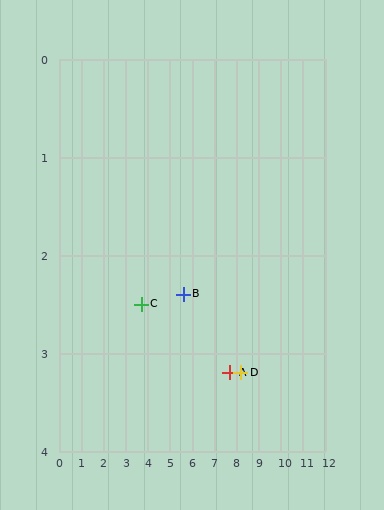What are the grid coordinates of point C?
Point C is at approximately (3.7, 2.5).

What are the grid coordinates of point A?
Point A is at approximately (7.7, 3.2).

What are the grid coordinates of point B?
Point B is at approximately (5.6, 2.4).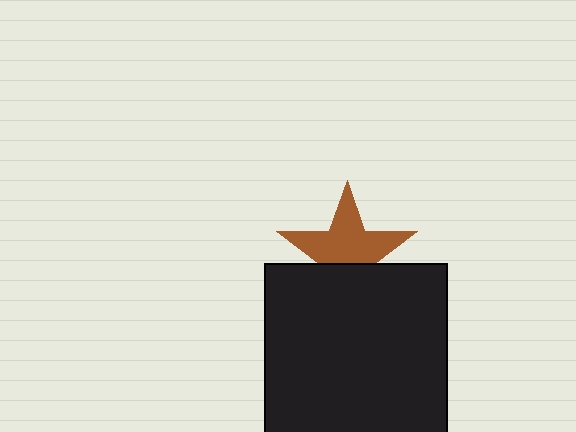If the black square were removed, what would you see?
You would see the complete brown star.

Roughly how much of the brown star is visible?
About half of it is visible (roughly 63%).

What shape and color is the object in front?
The object in front is a black square.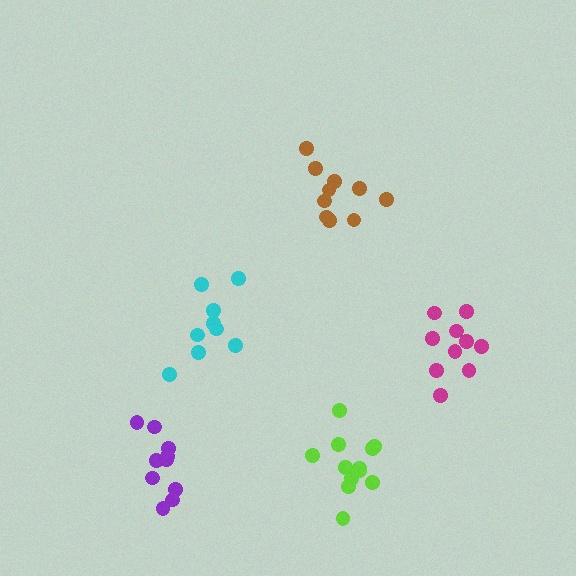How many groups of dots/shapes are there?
There are 5 groups.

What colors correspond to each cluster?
The clusters are colored: brown, purple, magenta, cyan, lime.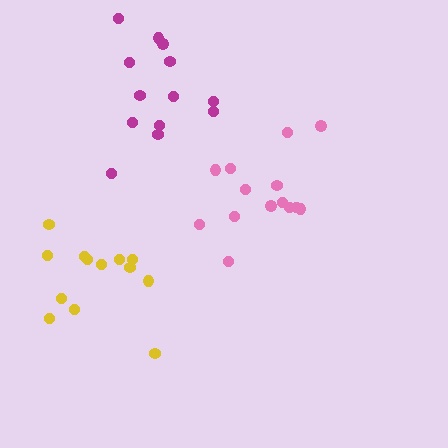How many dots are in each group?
Group 1: 13 dots, Group 2: 14 dots, Group 3: 13 dots (40 total).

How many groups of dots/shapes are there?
There are 3 groups.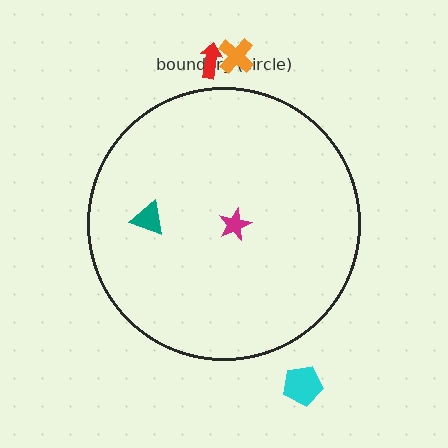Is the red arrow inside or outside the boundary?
Outside.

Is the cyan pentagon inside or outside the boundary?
Outside.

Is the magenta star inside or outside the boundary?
Inside.